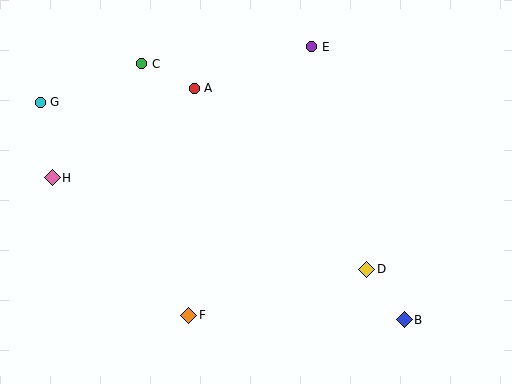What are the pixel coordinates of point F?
Point F is at (189, 315).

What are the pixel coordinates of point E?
Point E is at (312, 47).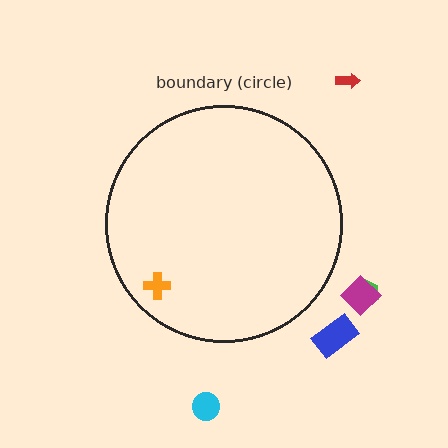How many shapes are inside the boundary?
1 inside, 5 outside.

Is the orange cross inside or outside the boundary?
Inside.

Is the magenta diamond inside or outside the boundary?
Outside.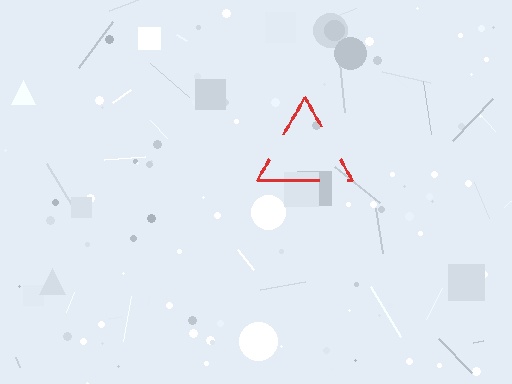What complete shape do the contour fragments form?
The contour fragments form a triangle.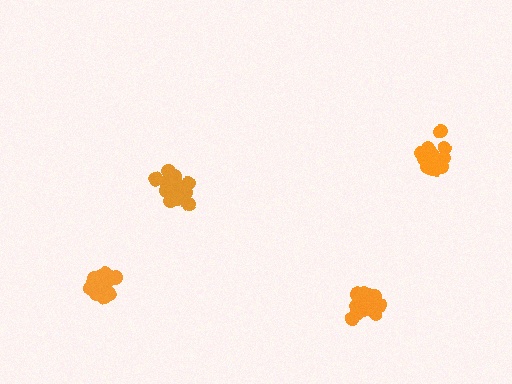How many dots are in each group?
Group 1: 17 dots, Group 2: 18 dots, Group 3: 15 dots, Group 4: 21 dots (71 total).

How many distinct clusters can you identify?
There are 4 distinct clusters.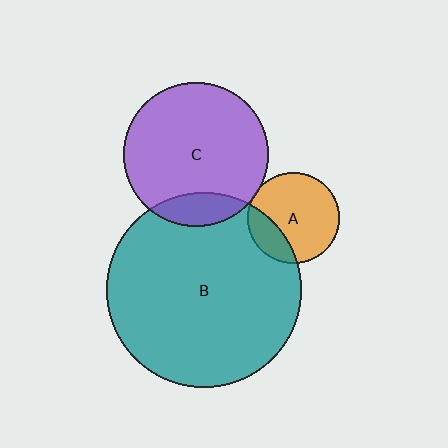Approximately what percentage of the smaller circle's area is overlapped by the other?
Approximately 15%.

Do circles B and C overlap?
Yes.